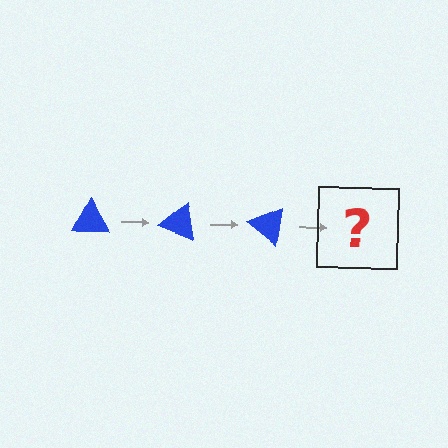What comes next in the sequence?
The next element should be a blue triangle rotated 60 degrees.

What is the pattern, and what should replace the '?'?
The pattern is that the triangle rotates 20 degrees each step. The '?' should be a blue triangle rotated 60 degrees.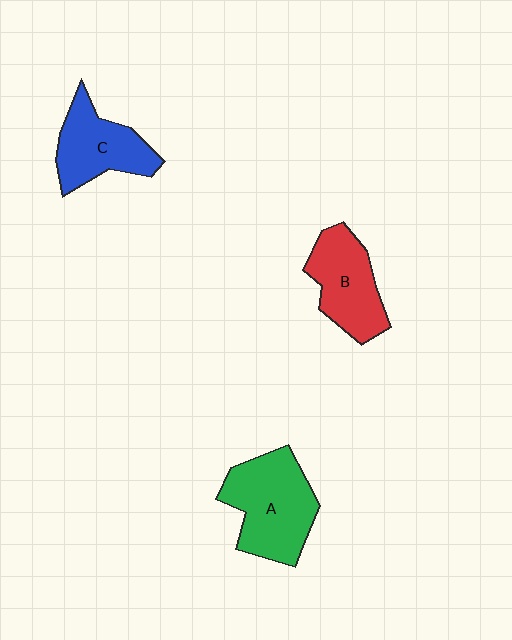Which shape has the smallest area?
Shape C (blue).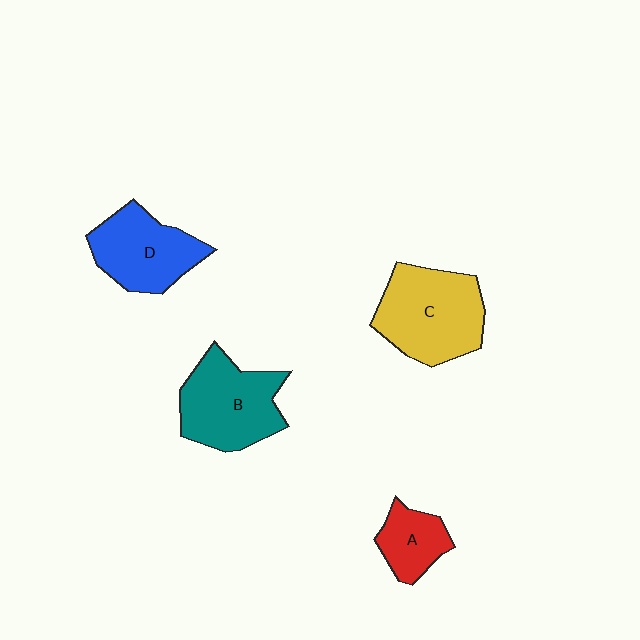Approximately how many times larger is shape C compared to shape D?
Approximately 1.3 times.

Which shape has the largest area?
Shape C (yellow).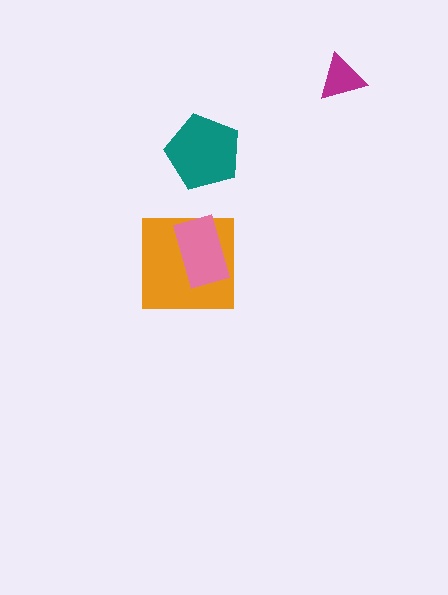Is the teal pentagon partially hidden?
No, no other shape covers it.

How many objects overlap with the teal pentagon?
0 objects overlap with the teal pentagon.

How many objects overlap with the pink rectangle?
1 object overlaps with the pink rectangle.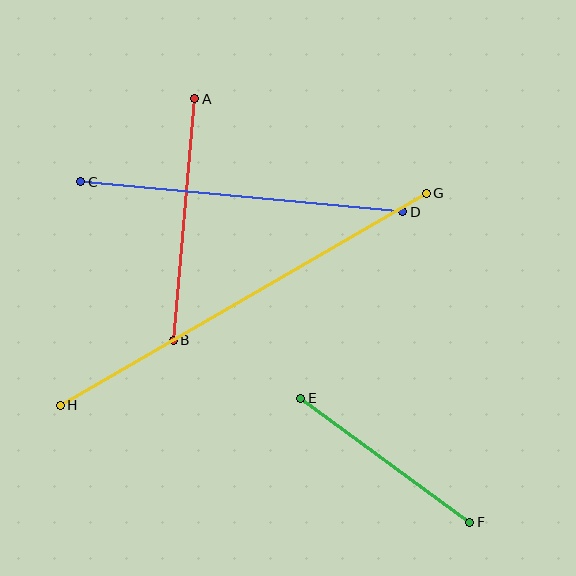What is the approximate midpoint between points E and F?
The midpoint is at approximately (385, 460) pixels.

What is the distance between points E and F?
The distance is approximately 209 pixels.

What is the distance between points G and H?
The distance is approximately 423 pixels.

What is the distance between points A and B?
The distance is approximately 243 pixels.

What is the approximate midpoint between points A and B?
The midpoint is at approximately (184, 219) pixels.